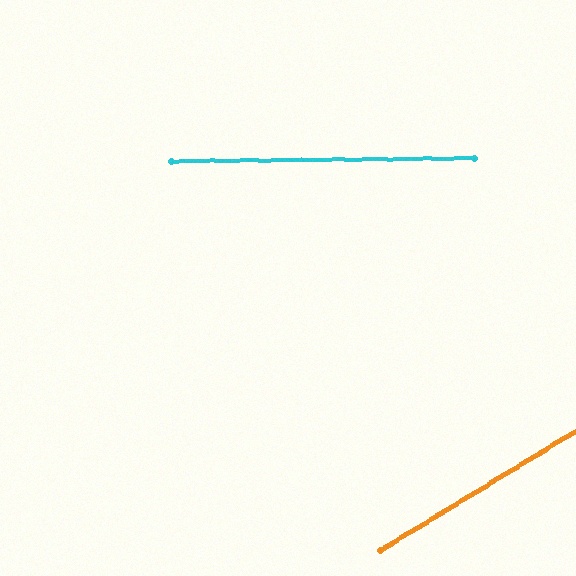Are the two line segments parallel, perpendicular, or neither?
Neither parallel nor perpendicular — they differ by about 31°.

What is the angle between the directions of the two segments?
Approximately 31 degrees.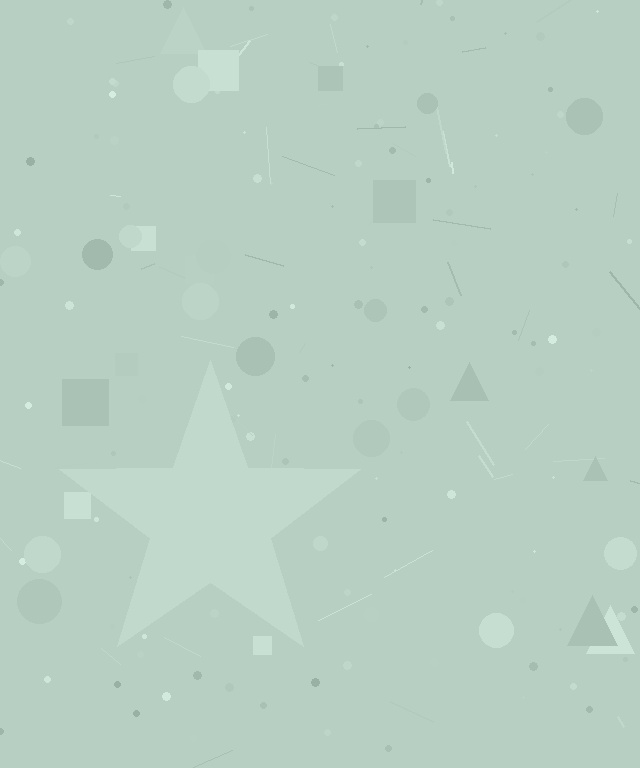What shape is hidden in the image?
A star is hidden in the image.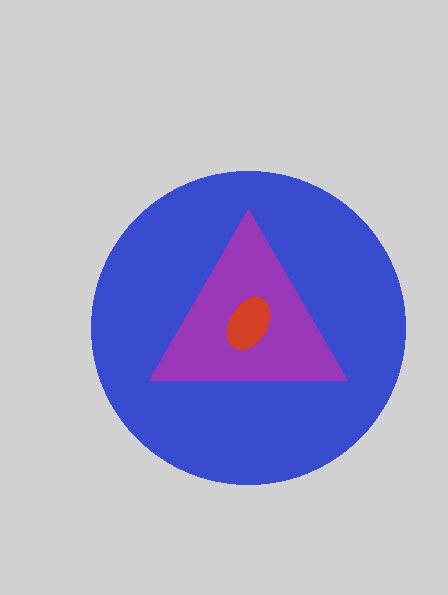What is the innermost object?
The red ellipse.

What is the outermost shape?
The blue circle.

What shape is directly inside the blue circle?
The purple triangle.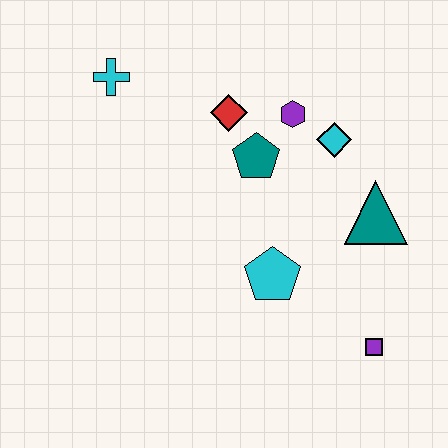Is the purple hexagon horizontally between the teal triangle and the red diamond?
Yes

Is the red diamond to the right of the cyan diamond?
No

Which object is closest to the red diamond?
The teal pentagon is closest to the red diamond.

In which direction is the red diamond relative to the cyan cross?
The red diamond is to the right of the cyan cross.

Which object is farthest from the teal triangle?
The cyan cross is farthest from the teal triangle.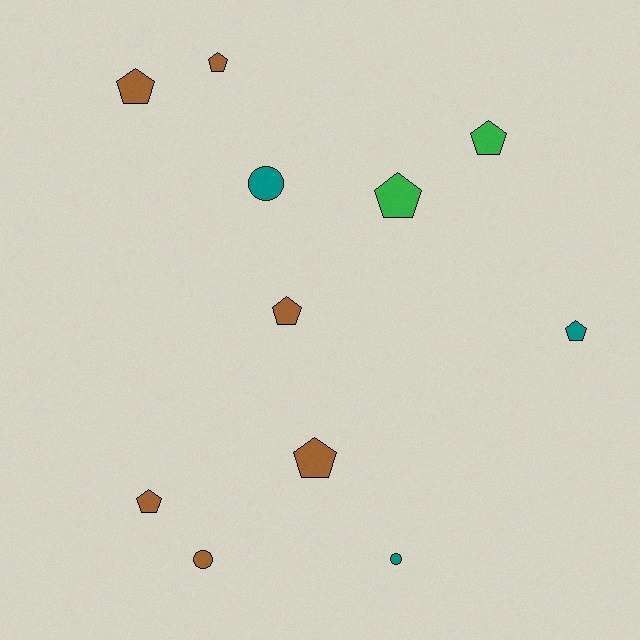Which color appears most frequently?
Brown, with 6 objects.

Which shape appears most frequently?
Pentagon, with 8 objects.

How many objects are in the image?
There are 11 objects.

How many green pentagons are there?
There are 2 green pentagons.